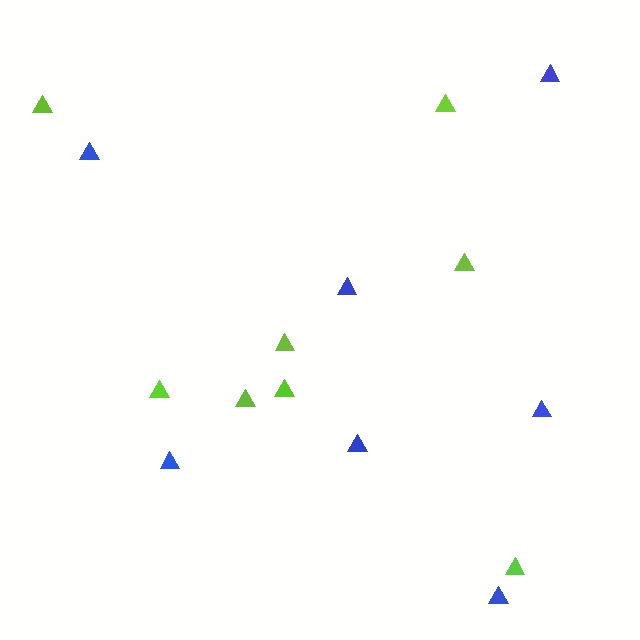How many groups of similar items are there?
There are 2 groups: one group of lime triangles (8) and one group of blue triangles (7).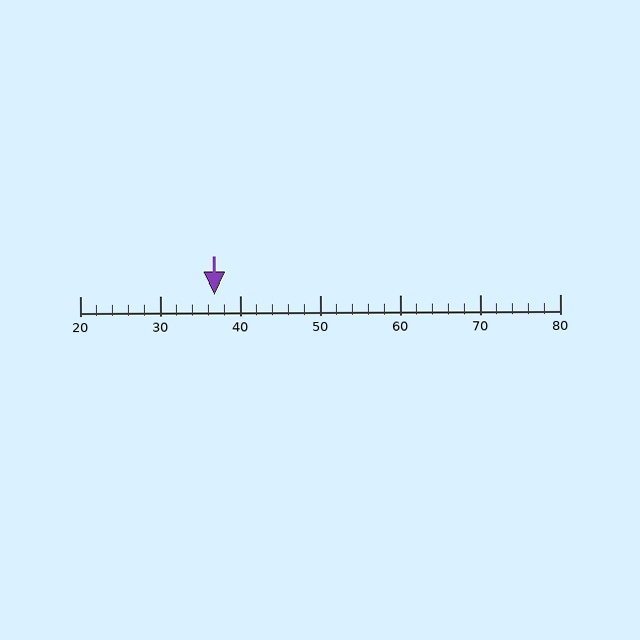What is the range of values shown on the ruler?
The ruler shows values from 20 to 80.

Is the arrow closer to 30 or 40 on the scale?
The arrow is closer to 40.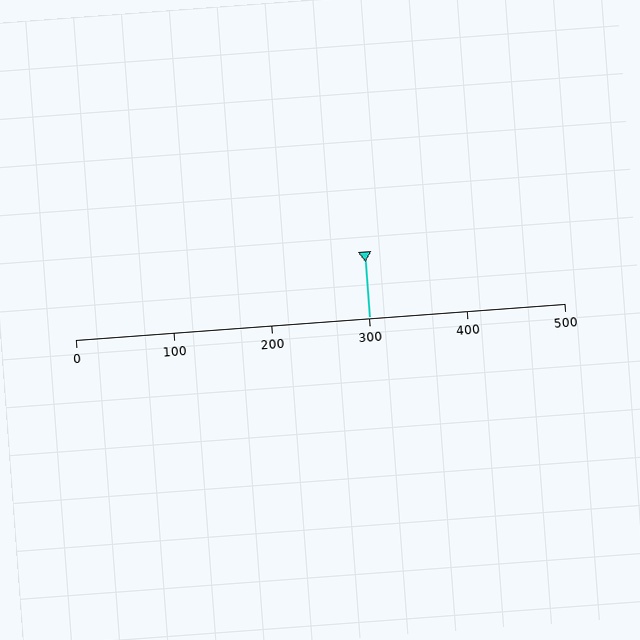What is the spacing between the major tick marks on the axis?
The major ticks are spaced 100 apart.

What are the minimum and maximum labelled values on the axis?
The axis runs from 0 to 500.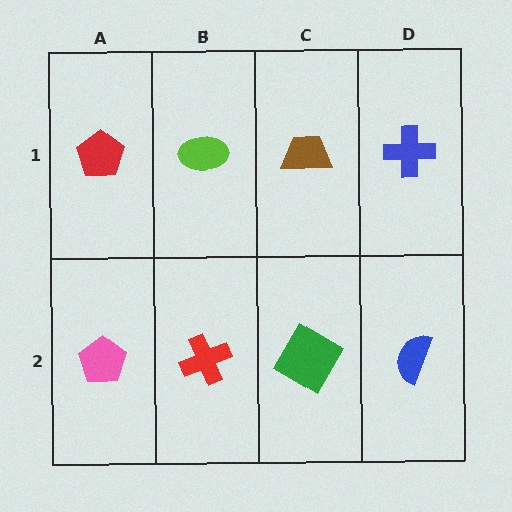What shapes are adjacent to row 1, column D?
A blue semicircle (row 2, column D), a brown trapezoid (row 1, column C).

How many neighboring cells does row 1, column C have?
3.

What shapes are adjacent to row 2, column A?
A red pentagon (row 1, column A), a red cross (row 2, column B).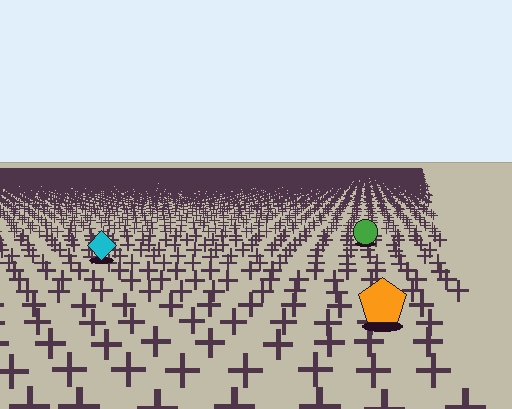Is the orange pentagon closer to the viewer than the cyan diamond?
Yes. The orange pentagon is closer — you can tell from the texture gradient: the ground texture is coarser near it.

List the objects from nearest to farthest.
From nearest to farthest: the orange pentagon, the cyan diamond, the green circle.